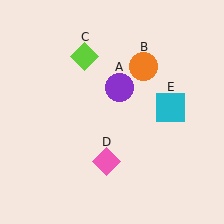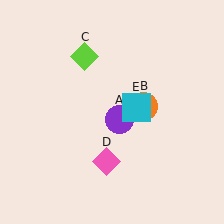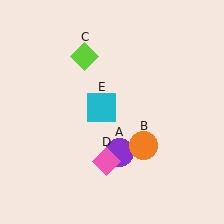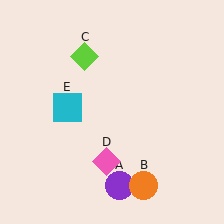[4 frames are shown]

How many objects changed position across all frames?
3 objects changed position: purple circle (object A), orange circle (object B), cyan square (object E).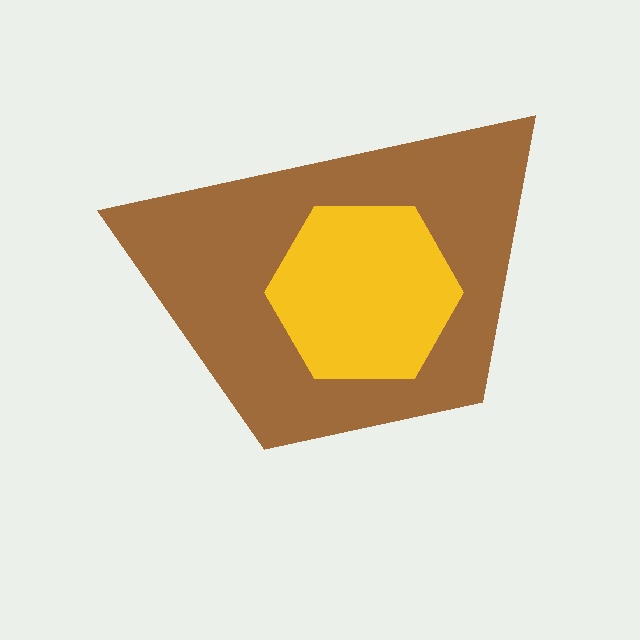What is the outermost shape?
The brown trapezoid.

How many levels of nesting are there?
2.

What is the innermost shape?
The yellow hexagon.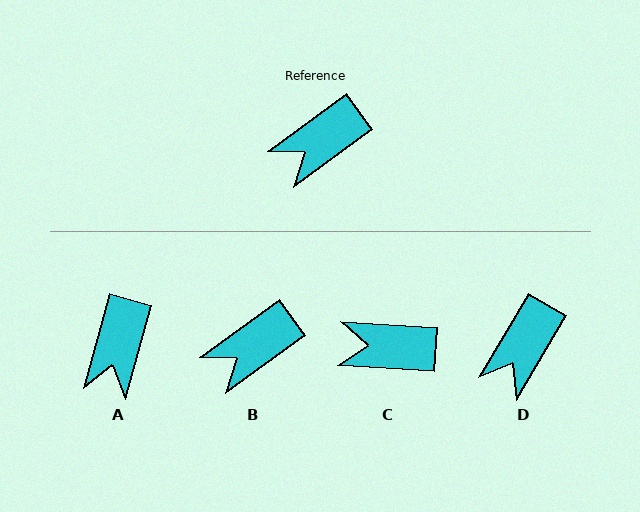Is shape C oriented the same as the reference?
No, it is off by about 40 degrees.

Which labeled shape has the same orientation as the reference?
B.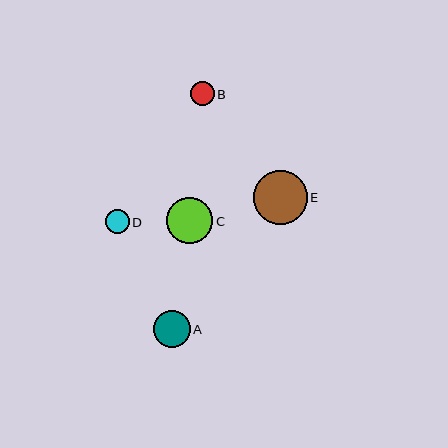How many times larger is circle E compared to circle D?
Circle E is approximately 2.2 times the size of circle D.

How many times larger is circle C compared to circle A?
Circle C is approximately 1.3 times the size of circle A.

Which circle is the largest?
Circle E is the largest with a size of approximately 54 pixels.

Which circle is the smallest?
Circle B is the smallest with a size of approximately 24 pixels.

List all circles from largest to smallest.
From largest to smallest: E, C, A, D, B.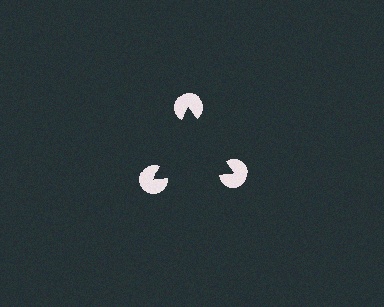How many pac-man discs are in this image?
There are 3 — one at each vertex of the illusory triangle.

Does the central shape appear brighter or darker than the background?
It typically appears slightly darker than the background, even though no actual brightness change is drawn.